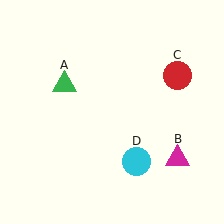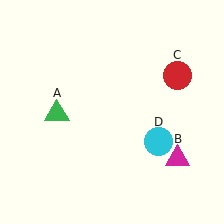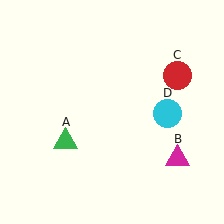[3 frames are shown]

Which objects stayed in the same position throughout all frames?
Magenta triangle (object B) and red circle (object C) remained stationary.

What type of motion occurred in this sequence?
The green triangle (object A), cyan circle (object D) rotated counterclockwise around the center of the scene.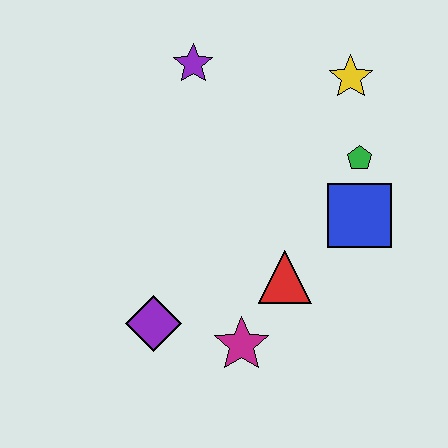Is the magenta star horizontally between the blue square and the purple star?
Yes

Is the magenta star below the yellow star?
Yes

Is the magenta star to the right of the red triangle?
No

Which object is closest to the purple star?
The yellow star is closest to the purple star.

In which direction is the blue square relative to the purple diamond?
The blue square is to the right of the purple diamond.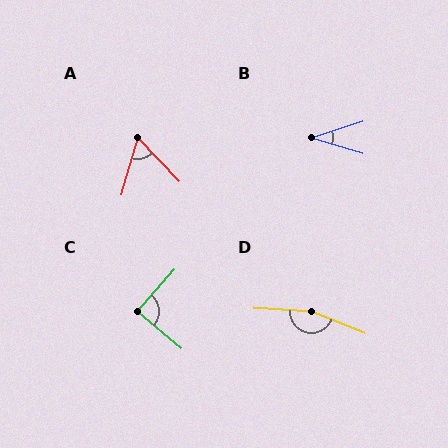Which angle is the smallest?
B, at approximately 34 degrees.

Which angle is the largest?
D, at approximately 162 degrees.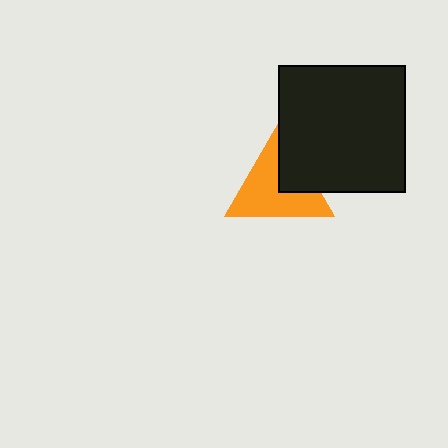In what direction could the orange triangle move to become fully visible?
The orange triangle could move toward the lower-left. That would shift it out from behind the black square entirely.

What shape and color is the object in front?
The object in front is a black square.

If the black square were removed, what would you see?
You would see the complete orange triangle.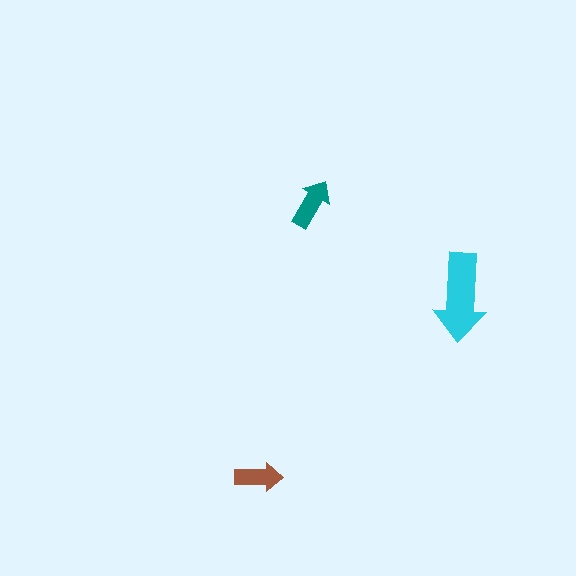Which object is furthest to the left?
The brown arrow is leftmost.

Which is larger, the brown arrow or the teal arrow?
The teal one.